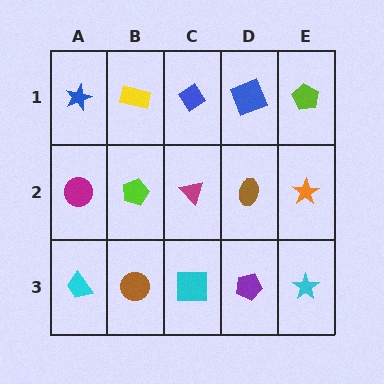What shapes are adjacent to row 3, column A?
A magenta circle (row 2, column A), a brown circle (row 3, column B).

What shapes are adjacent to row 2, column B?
A yellow rectangle (row 1, column B), a brown circle (row 3, column B), a magenta circle (row 2, column A), a magenta triangle (row 2, column C).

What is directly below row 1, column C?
A magenta triangle.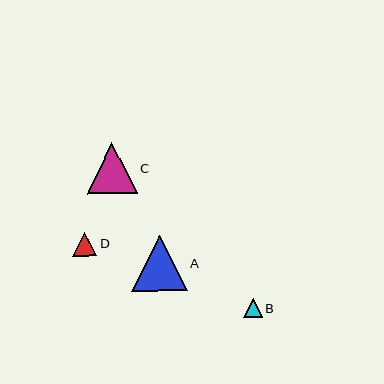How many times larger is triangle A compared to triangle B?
Triangle A is approximately 3.0 times the size of triangle B.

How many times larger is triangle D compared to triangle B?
Triangle D is approximately 1.3 times the size of triangle B.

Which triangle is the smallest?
Triangle B is the smallest with a size of approximately 19 pixels.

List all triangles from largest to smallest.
From largest to smallest: A, C, D, B.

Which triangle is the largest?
Triangle A is the largest with a size of approximately 55 pixels.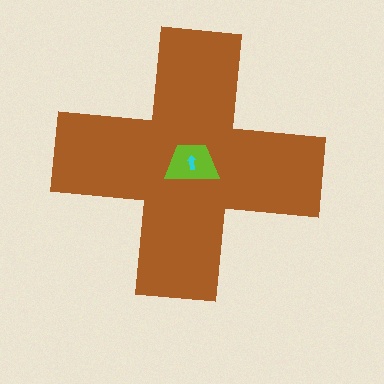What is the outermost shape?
The brown cross.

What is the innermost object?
The cyan arrow.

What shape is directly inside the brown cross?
The lime trapezoid.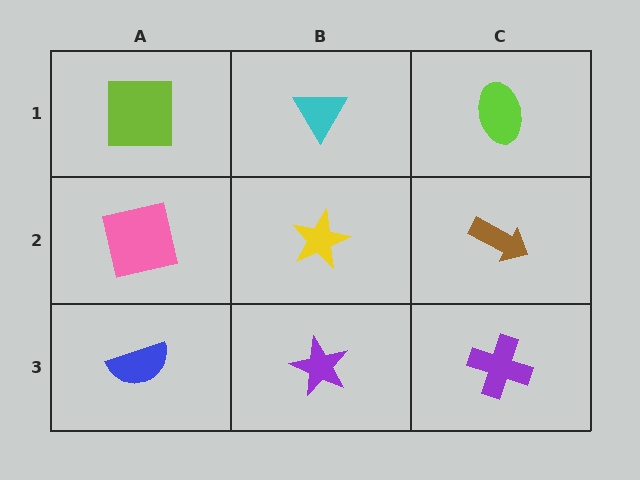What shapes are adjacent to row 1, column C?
A brown arrow (row 2, column C), a cyan triangle (row 1, column B).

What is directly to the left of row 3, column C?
A purple star.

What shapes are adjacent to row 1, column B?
A yellow star (row 2, column B), a lime square (row 1, column A), a lime ellipse (row 1, column C).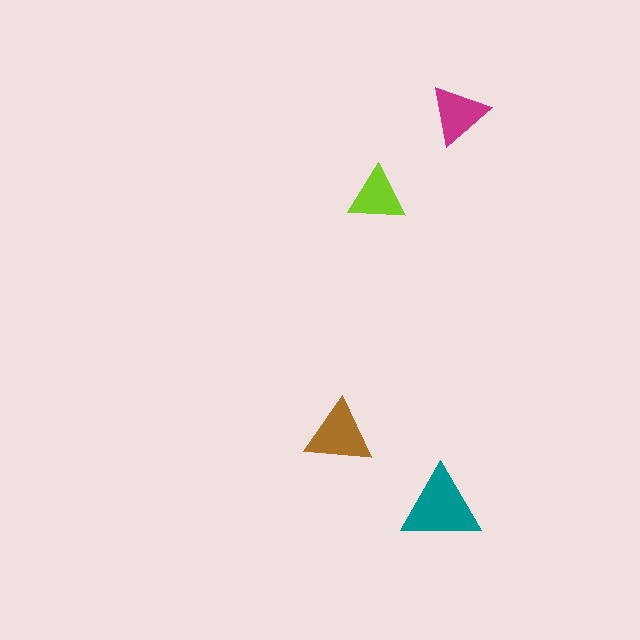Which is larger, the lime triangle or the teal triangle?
The teal one.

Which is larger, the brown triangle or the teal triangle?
The teal one.